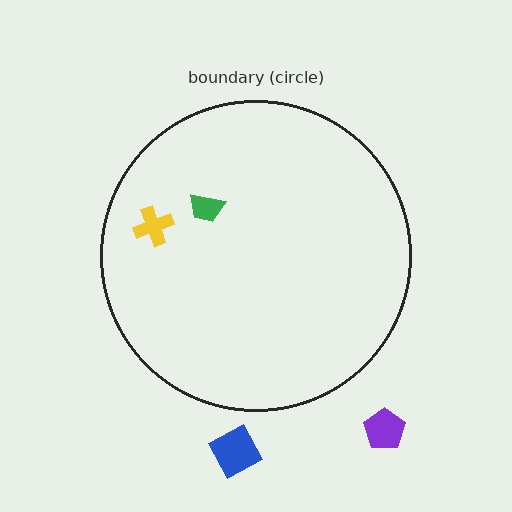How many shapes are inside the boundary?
2 inside, 2 outside.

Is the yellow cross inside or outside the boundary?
Inside.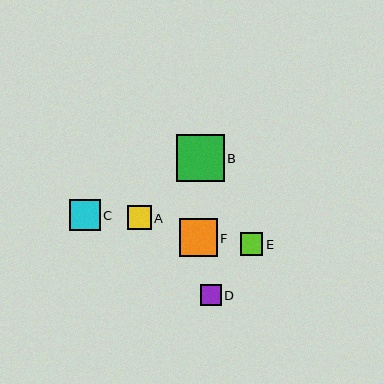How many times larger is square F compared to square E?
Square F is approximately 1.7 times the size of square E.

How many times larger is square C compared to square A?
Square C is approximately 1.3 times the size of square A.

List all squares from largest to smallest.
From largest to smallest: B, F, C, A, E, D.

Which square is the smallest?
Square D is the smallest with a size of approximately 21 pixels.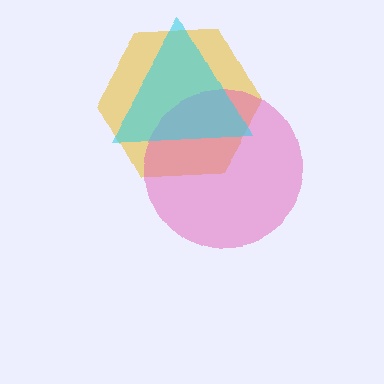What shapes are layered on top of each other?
The layered shapes are: a yellow hexagon, a pink circle, a cyan triangle.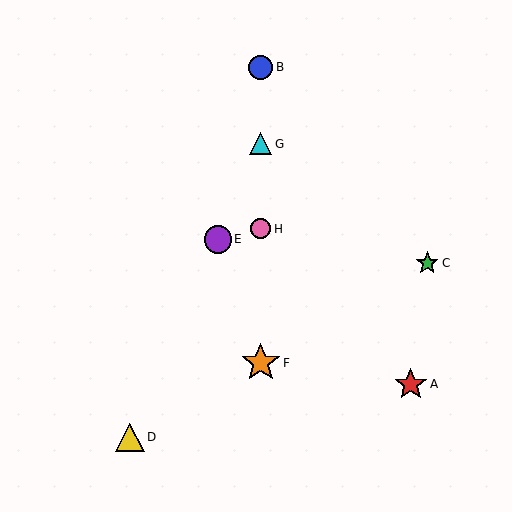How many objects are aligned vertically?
4 objects (B, F, G, H) are aligned vertically.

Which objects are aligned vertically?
Objects B, F, G, H are aligned vertically.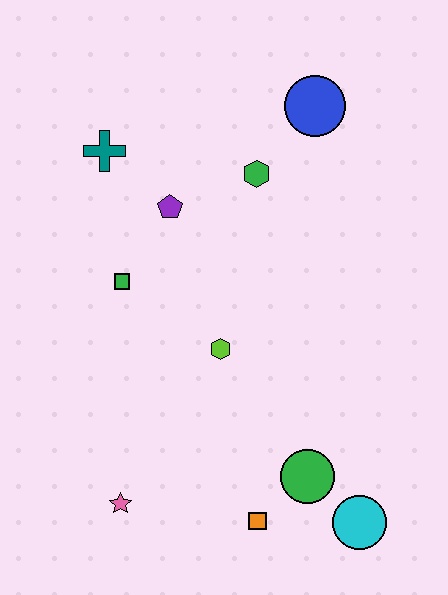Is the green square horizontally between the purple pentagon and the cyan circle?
No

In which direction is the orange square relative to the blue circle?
The orange square is below the blue circle.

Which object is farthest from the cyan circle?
The teal cross is farthest from the cyan circle.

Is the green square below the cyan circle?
No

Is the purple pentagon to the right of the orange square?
No